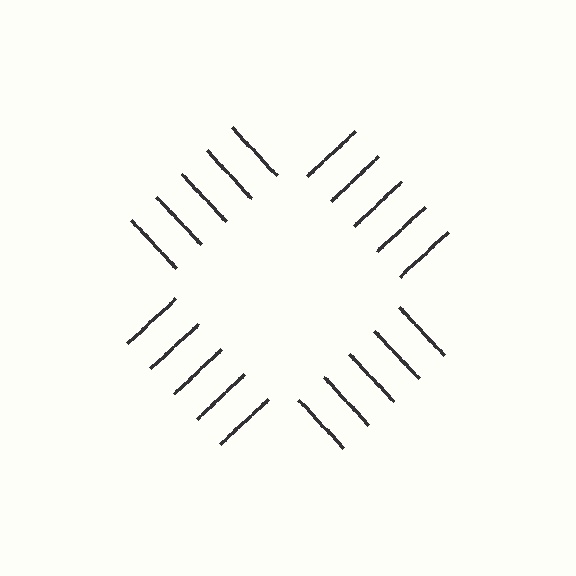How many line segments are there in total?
20 — 5 along each of the 4 edges.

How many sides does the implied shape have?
4 sides — the line-ends trace a square.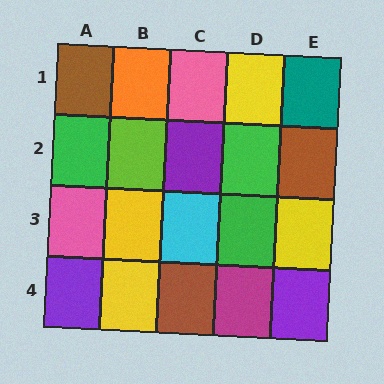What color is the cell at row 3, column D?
Green.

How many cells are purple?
3 cells are purple.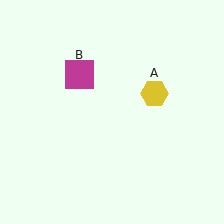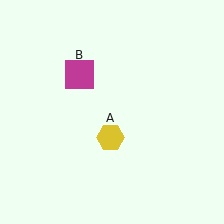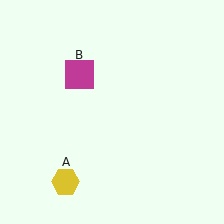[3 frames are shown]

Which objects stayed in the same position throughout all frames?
Magenta square (object B) remained stationary.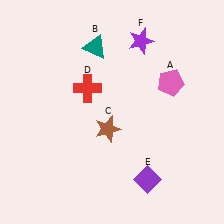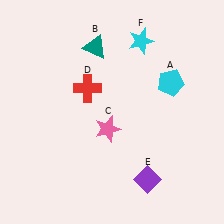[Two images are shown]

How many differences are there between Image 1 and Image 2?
There are 3 differences between the two images.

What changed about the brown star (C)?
In Image 1, C is brown. In Image 2, it changed to pink.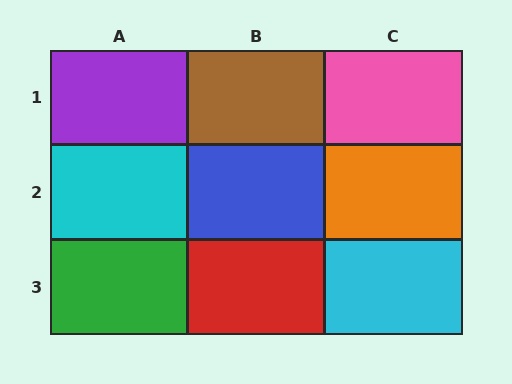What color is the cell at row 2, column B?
Blue.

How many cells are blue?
1 cell is blue.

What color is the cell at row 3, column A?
Green.